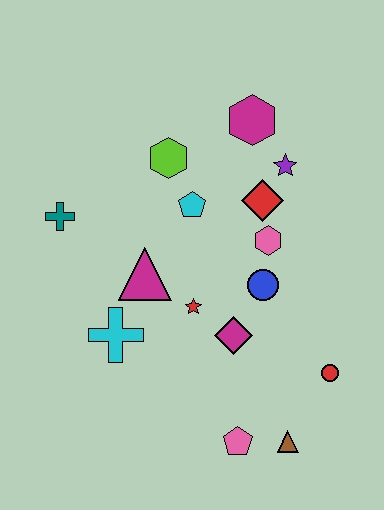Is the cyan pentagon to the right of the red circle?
No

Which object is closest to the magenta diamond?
The red star is closest to the magenta diamond.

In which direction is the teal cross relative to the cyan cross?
The teal cross is above the cyan cross.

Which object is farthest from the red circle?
The teal cross is farthest from the red circle.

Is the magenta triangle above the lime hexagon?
No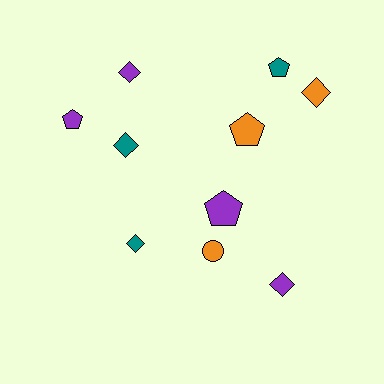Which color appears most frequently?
Purple, with 4 objects.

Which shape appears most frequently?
Diamond, with 5 objects.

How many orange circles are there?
There is 1 orange circle.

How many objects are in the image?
There are 10 objects.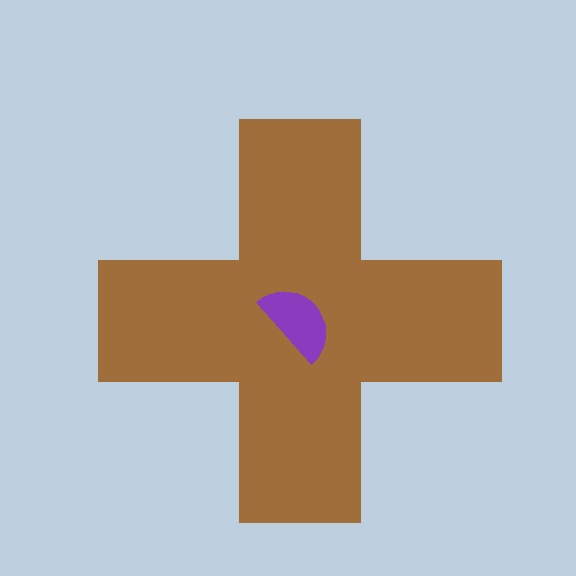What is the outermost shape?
The brown cross.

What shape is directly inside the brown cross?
The purple semicircle.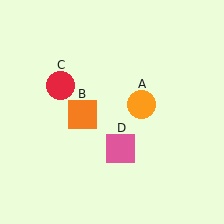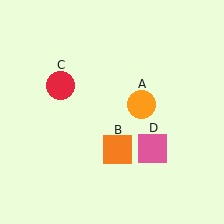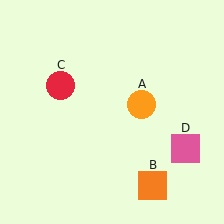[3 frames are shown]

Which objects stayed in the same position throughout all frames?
Orange circle (object A) and red circle (object C) remained stationary.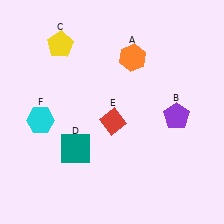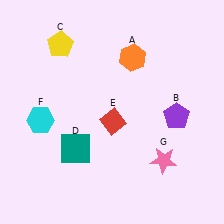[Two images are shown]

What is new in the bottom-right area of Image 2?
A pink star (G) was added in the bottom-right area of Image 2.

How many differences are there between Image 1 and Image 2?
There is 1 difference between the two images.